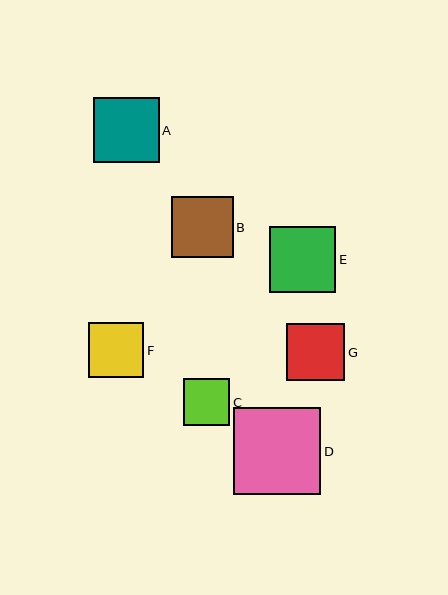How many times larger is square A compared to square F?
Square A is approximately 1.2 times the size of square F.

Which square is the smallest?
Square C is the smallest with a size of approximately 47 pixels.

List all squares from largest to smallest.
From largest to smallest: D, E, A, B, G, F, C.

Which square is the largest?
Square D is the largest with a size of approximately 87 pixels.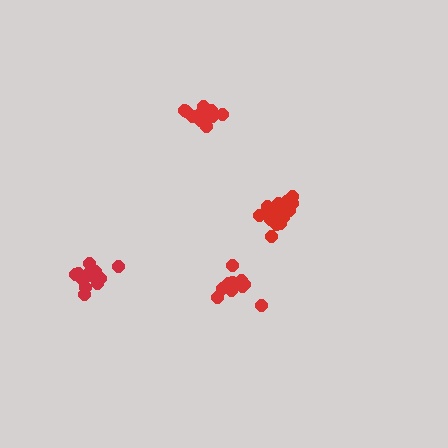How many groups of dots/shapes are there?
There are 4 groups.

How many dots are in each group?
Group 1: 12 dots, Group 2: 14 dots, Group 3: 16 dots, Group 4: 18 dots (60 total).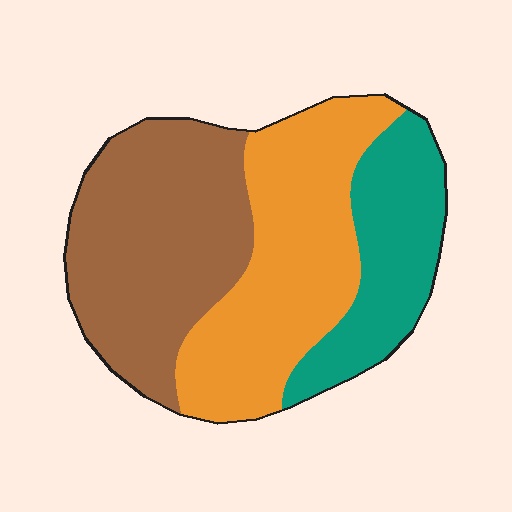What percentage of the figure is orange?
Orange takes up about three eighths (3/8) of the figure.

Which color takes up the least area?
Teal, at roughly 25%.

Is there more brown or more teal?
Brown.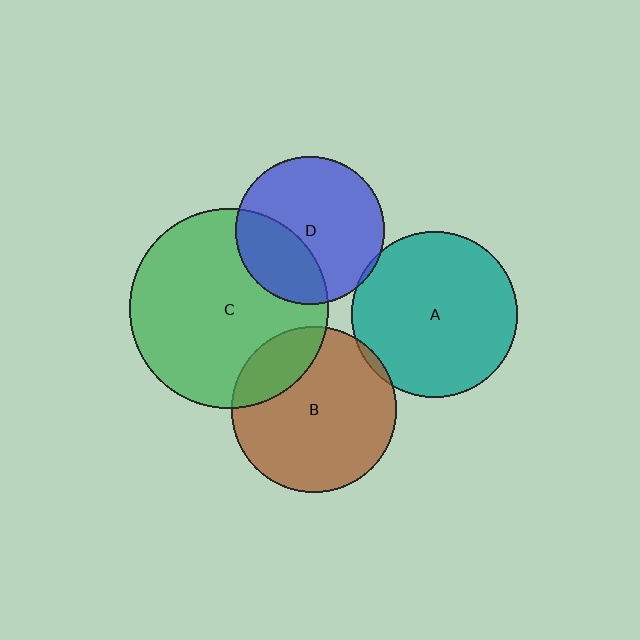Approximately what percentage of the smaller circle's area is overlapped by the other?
Approximately 20%.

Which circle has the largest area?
Circle C (green).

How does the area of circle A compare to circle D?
Approximately 1.3 times.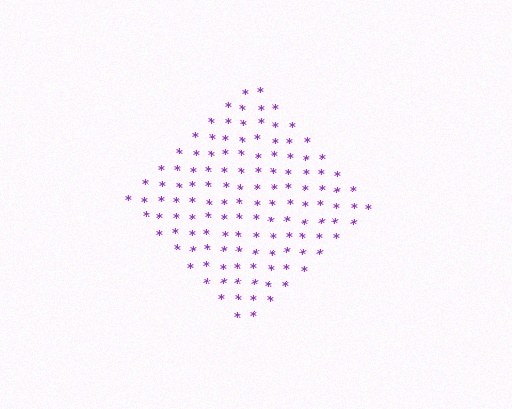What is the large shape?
The large shape is a diamond.